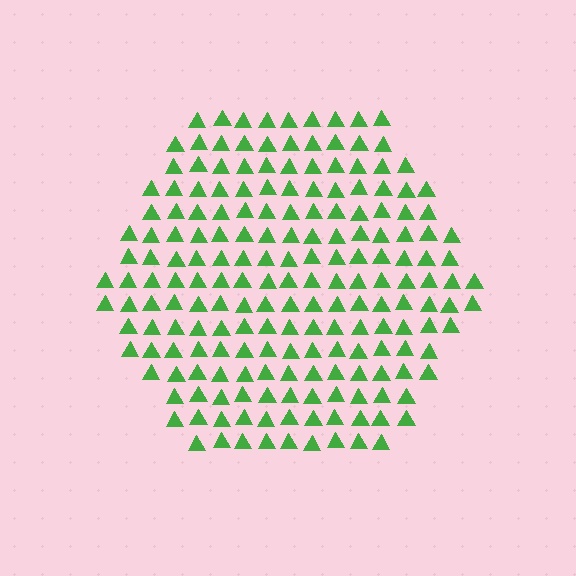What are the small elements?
The small elements are triangles.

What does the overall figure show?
The overall figure shows a hexagon.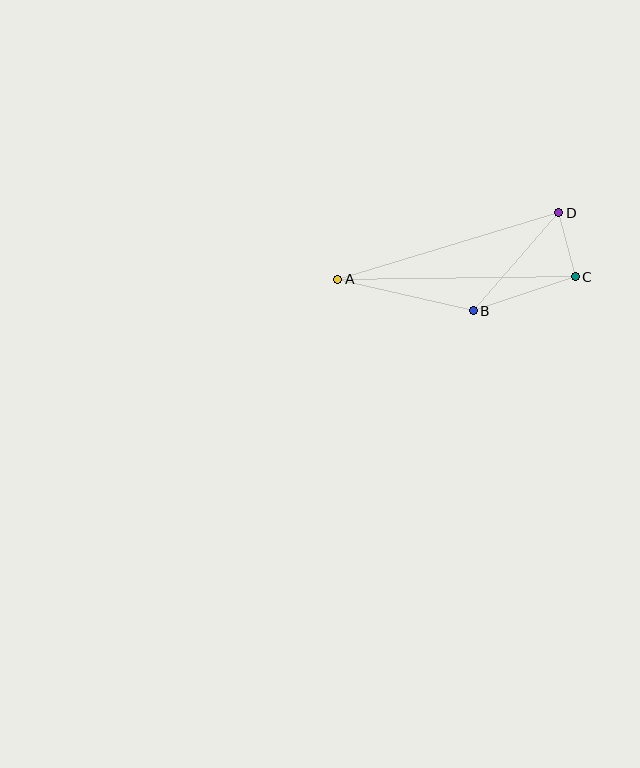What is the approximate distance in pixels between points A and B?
The distance between A and B is approximately 139 pixels.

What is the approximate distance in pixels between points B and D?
The distance between B and D is approximately 130 pixels.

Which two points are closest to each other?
Points C and D are closest to each other.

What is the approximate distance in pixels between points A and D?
The distance between A and D is approximately 230 pixels.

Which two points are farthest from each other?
Points A and C are farthest from each other.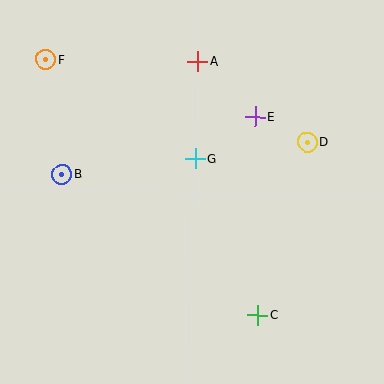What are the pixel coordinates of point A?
Point A is at (198, 61).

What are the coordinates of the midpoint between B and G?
The midpoint between B and G is at (128, 167).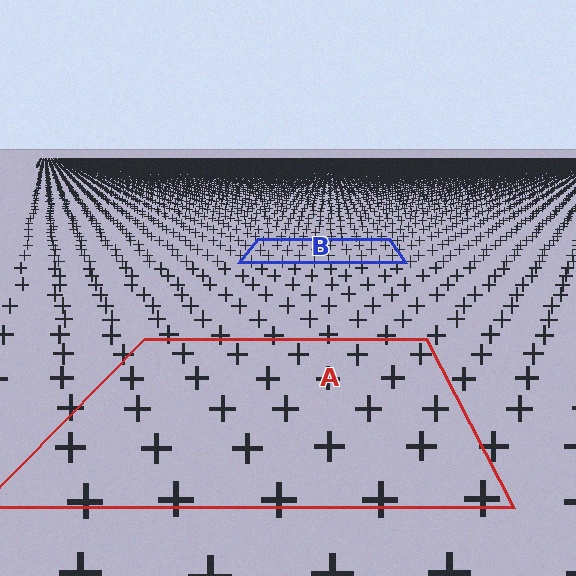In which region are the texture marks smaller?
The texture marks are smaller in region B, because it is farther away.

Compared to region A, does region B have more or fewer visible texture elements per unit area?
Region B has more texture elements per unit area — they are packed more densely because it is farther away.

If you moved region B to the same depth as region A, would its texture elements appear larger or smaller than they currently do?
They would appear larger. At a closer depth, the same texture elements are projected at a bigger on-screen size.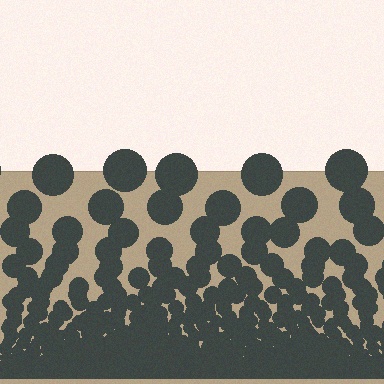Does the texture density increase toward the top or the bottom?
Density increases toward the bottom.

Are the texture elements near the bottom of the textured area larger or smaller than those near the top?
Smaller. The gradient is inverted — elements near the bottom are smaller and denser.